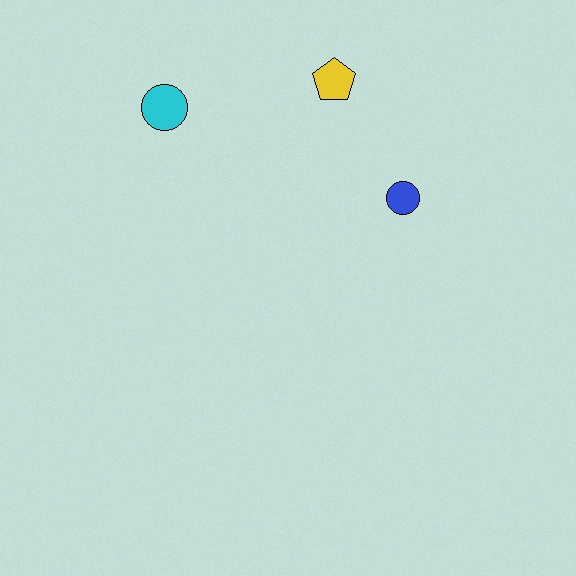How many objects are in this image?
There are 3 objects.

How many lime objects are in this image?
There are no lime objects.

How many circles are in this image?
There are 2 circles.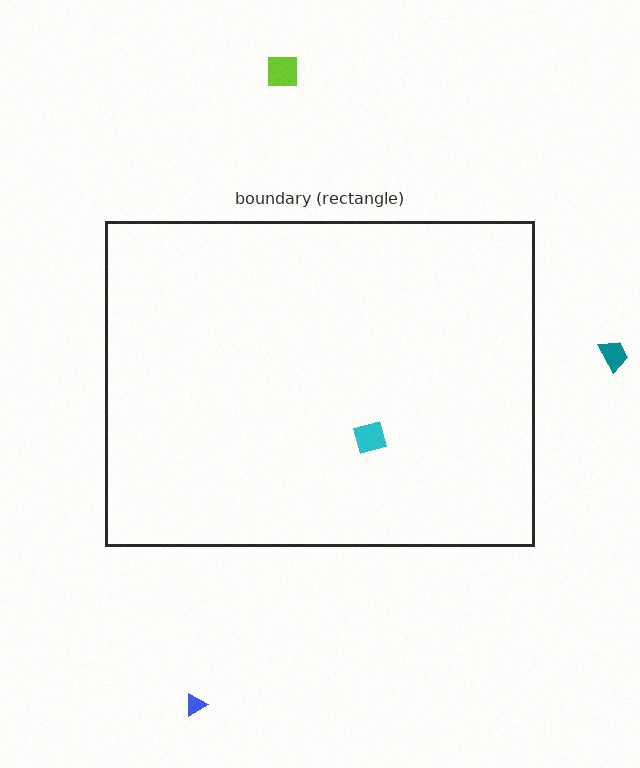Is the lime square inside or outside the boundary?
Outside.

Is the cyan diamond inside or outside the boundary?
Inside.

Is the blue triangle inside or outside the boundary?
Outside.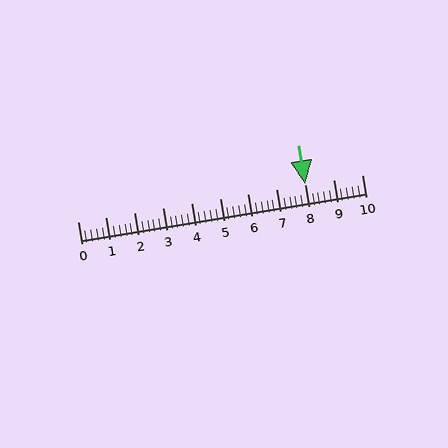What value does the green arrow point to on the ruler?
The green arrow points to approximately 8.0.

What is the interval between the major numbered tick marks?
The major tick marks are spaced 1 units apart.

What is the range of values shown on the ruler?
The ruler shows values from 0 to 10.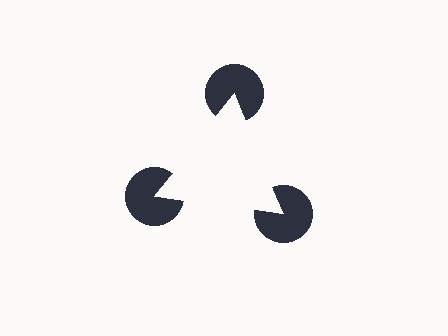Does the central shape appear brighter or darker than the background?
It typically appears slightly brighter than the background, even though no actual brightness change is drawn.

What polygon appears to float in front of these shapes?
An illusory triangle — its edges are inferred from the aligned wedge cuts in the pac-man discs, not physically drawn.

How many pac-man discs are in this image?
There are 3 — one at each vertex of the illusory triangle.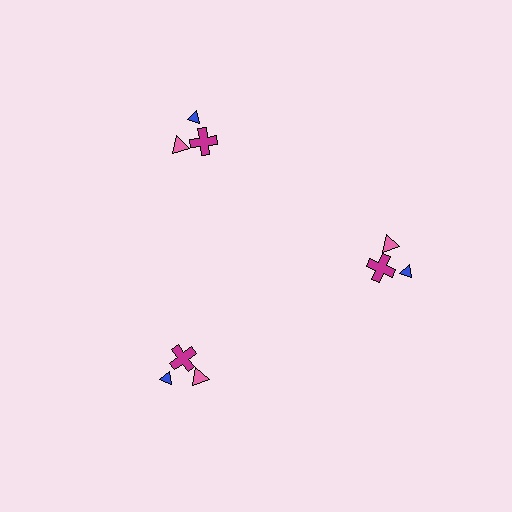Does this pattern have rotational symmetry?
Yes, this pattern has 3-fold rotational symmetry. It looks the same after rotating 120 degrees around the center.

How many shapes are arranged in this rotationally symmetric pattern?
There are 9 shapes, arranged in 3 groups of 3.